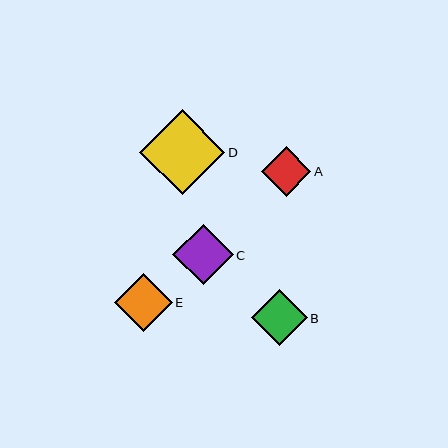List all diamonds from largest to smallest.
From largest to smallest: D, C, E, B, A.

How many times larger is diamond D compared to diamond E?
Diamond D is approximately 1.5 times the size of diamond E.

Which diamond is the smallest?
Diamond A is the smallest with a size of approximately 50 pixels.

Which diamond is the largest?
Diamond D is the largest with a size of approximately 85 pixels.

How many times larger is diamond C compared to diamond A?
Diamond C is approximately 1.2 times the size of diamond A.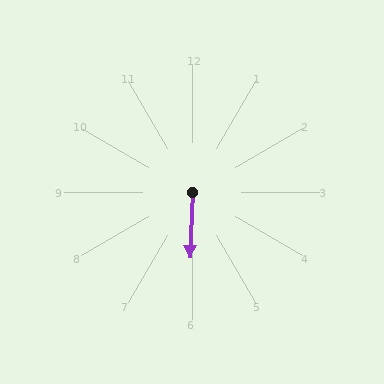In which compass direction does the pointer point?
South.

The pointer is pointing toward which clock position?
Roughly 6 o'clock.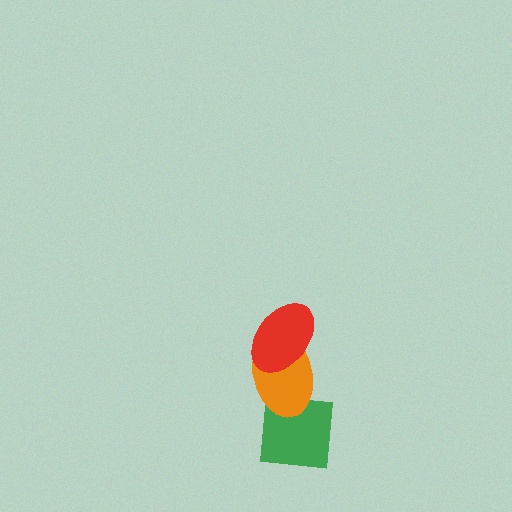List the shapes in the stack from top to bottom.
From top to bottom: the red ellipse, the orange ellipse, the green square.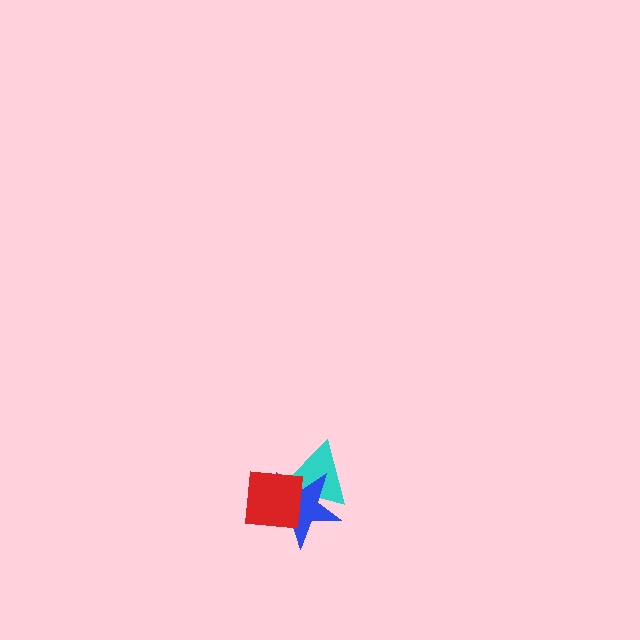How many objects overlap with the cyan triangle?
2 objects overlap with the cyan triangle.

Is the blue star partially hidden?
Yes, it is partially covered by another shape.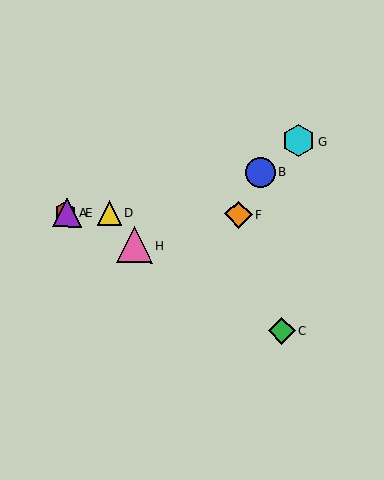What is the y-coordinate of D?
Object D is at y≈213.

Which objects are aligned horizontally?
Objects A, D, E, F are aligned horizontally.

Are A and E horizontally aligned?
Yes, both are at y≈212.